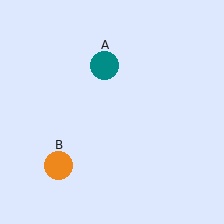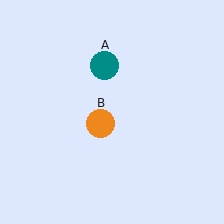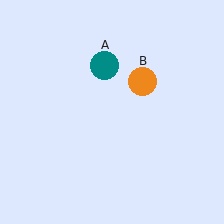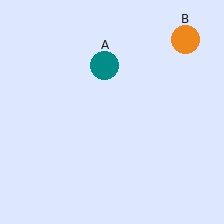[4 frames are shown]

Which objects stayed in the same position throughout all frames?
Teal circle (object A) remained stationary.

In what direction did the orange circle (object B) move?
The orange circle (object B) moved up and to the right.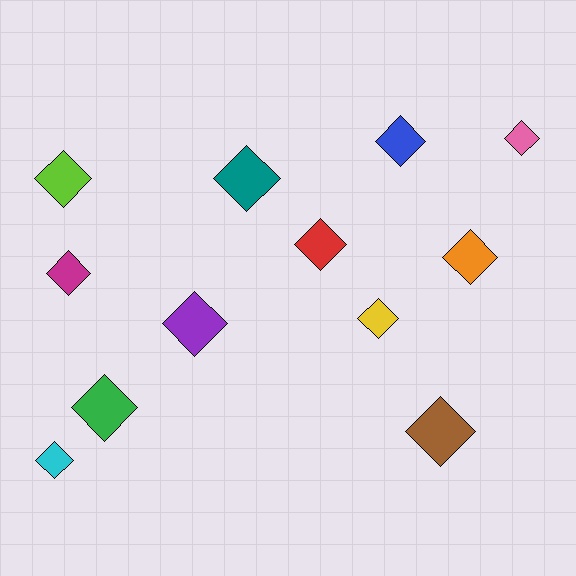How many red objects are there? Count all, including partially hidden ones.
There is 1 red object.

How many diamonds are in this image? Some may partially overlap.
There are 12 diamonds.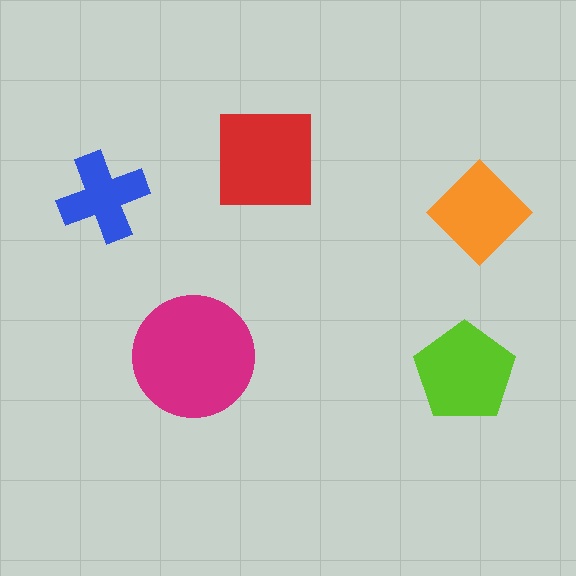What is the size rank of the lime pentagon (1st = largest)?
3rd.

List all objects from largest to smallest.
The magenta circle, the red square, the lime pentagon, the orange diamond, the blue cross.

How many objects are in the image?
There are 5 objects in the image.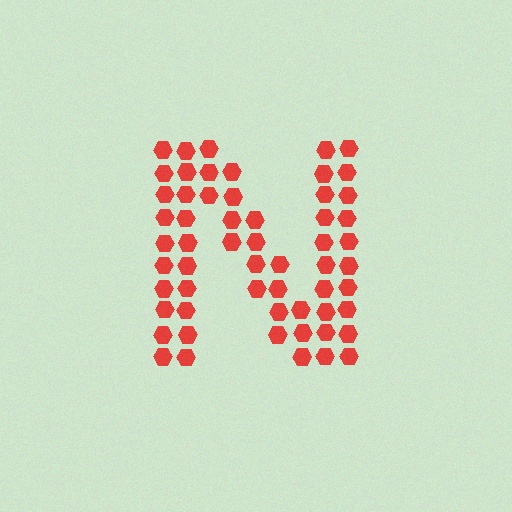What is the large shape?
The large shape is the letter N.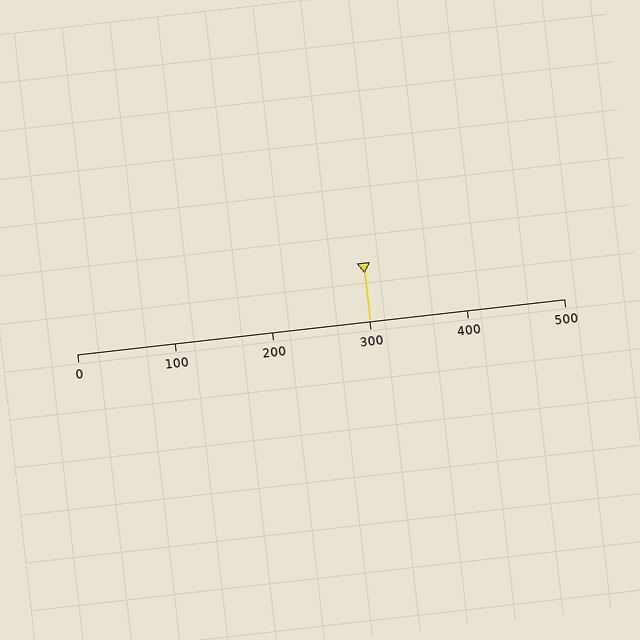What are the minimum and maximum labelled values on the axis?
The axis runs from 0 to 500.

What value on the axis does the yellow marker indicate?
The marker indicates approximately 300.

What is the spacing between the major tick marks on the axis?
The major ticks are spaced 100 apart.